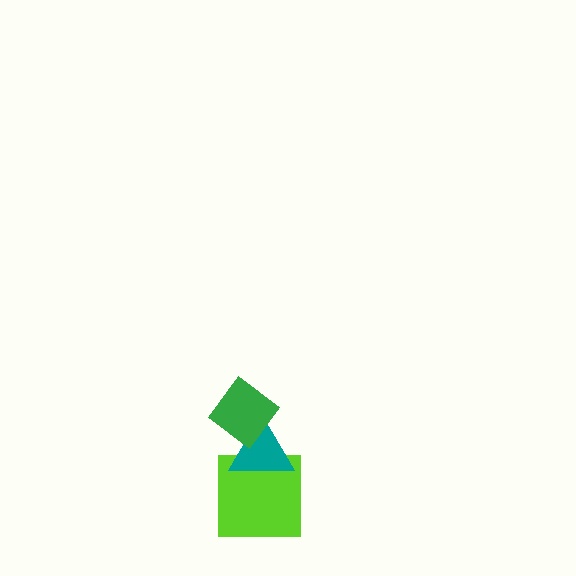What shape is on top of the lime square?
The teal triangle is on top of the lime square.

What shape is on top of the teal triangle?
The green diamond is on top of the teal triangle.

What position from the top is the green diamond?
The green diamond is 1st from the top.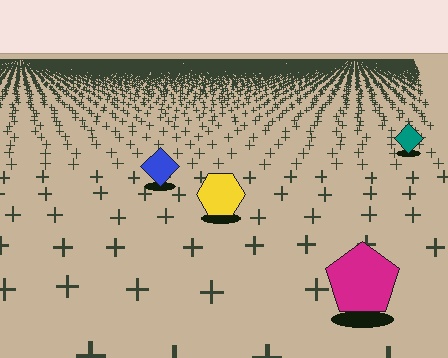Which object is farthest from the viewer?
The teal diamond is farthest from the viewer. It appears smaller and the ground texture around it is denser.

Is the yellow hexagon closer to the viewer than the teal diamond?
Yes. The yellow hexagon is closer — you can tell from the texture gradient: the ground texture is coarser near it.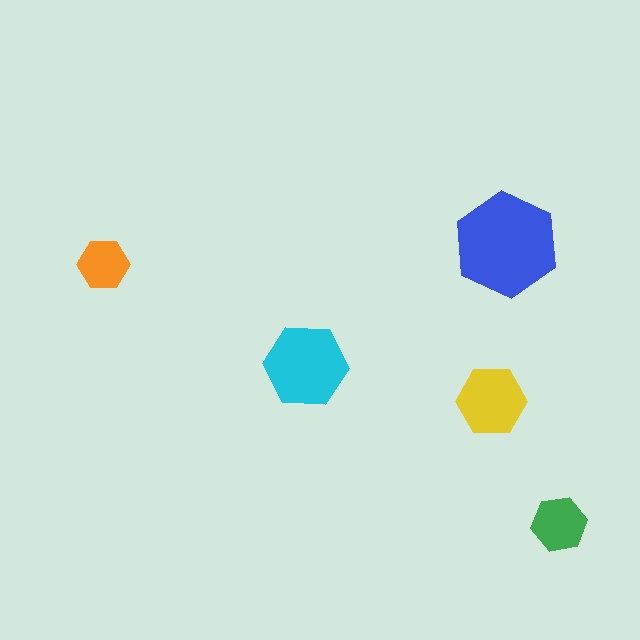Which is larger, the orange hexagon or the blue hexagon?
The blue one.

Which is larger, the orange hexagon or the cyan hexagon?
The cyan one.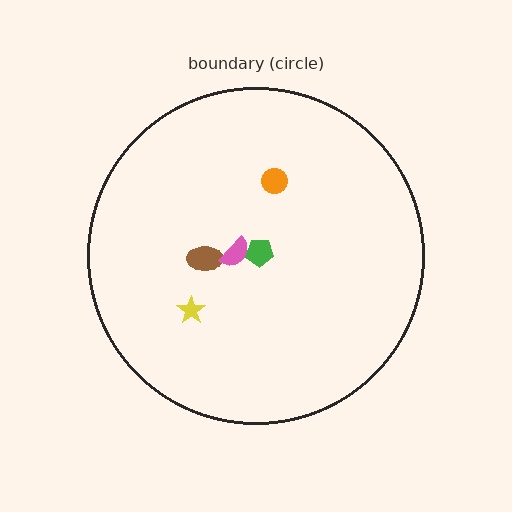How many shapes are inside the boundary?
5 inside, 0 outside.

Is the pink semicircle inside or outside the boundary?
Inside.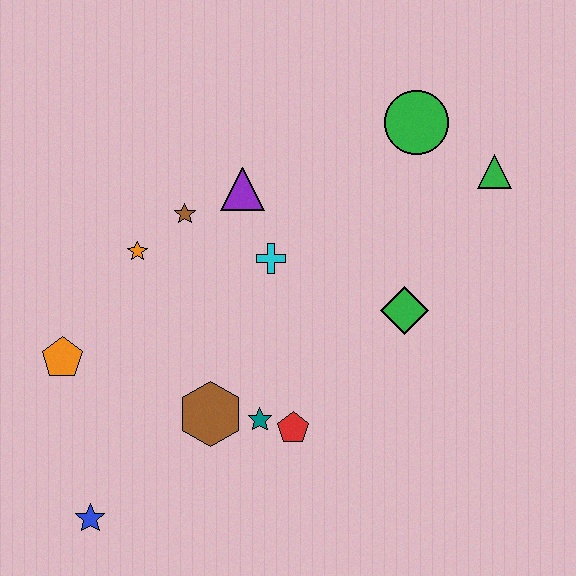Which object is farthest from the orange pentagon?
The green triangle is farthest from the orange pentagon.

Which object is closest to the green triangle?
The green circle is closest to the green triangle.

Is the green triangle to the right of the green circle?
Yes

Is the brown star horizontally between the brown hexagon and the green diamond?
No